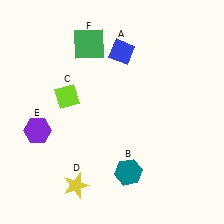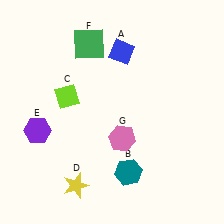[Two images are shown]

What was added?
A pink hexagon (G) was added in Image 2.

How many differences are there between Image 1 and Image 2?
There is 1 difference between the two images.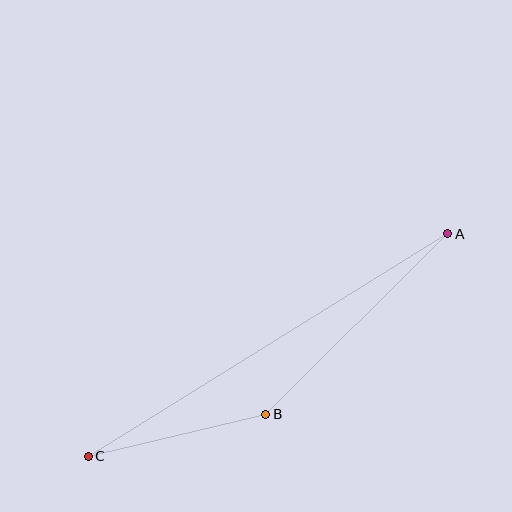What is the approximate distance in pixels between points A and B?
The distance between A and B is approximately 257 pixels.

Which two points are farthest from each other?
Points A and C are farthest from each other.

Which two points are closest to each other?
Points B and C are closest to each other.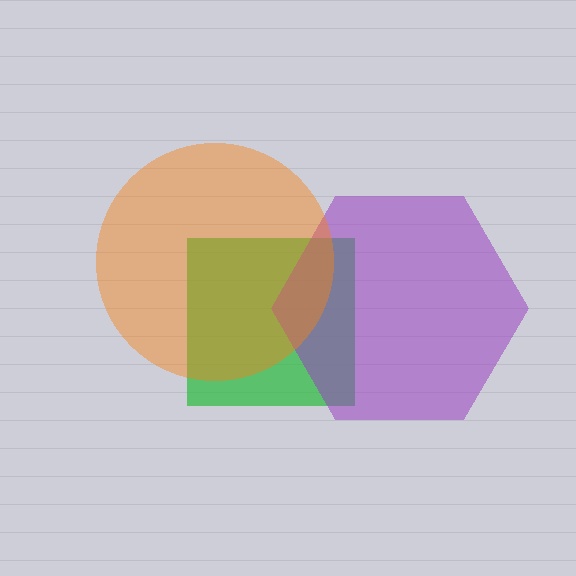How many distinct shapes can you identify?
There are 3 distinct shapes: a green square, a purple hexagon, an orange circle.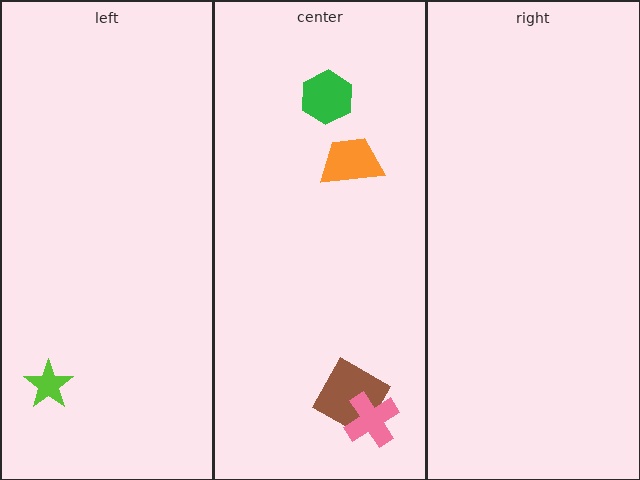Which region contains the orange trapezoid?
The center region.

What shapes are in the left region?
The lime star.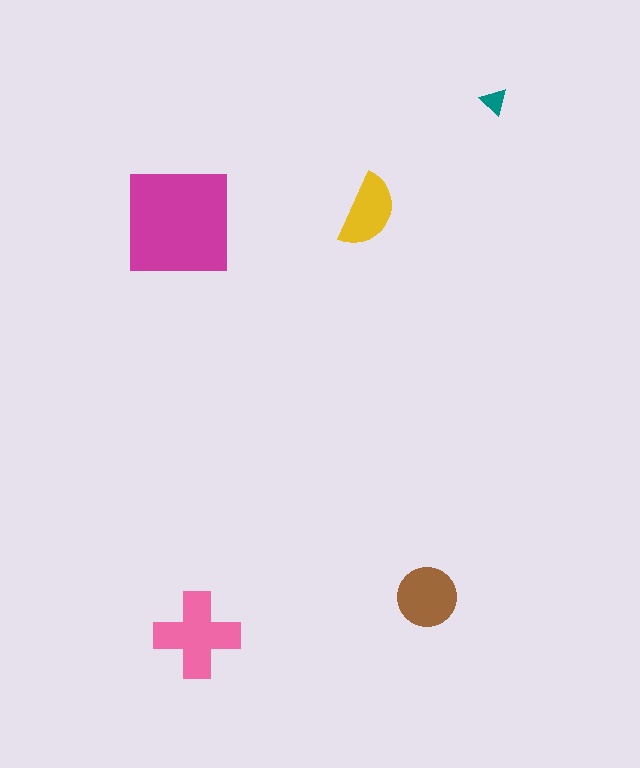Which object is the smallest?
The teal triangle.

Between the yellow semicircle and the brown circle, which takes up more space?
The brown circle.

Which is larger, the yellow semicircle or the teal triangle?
The yellow semicircle.